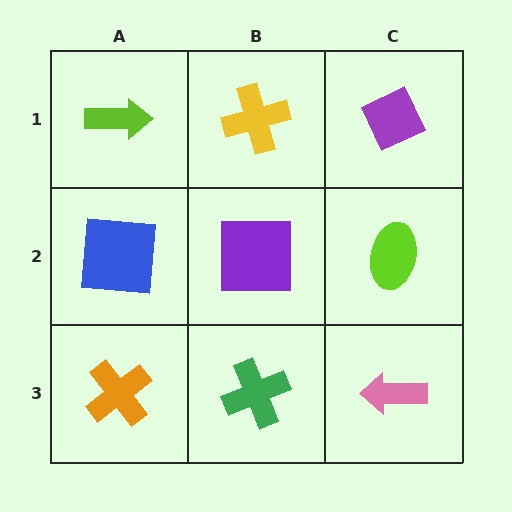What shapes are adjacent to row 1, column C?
A lime ellipse (row 2, column C), a yellow cross (row 1, column B).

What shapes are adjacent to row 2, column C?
A purple diamond (row 1, column C), a pink arrow (row 3, column C), a purple square (row 2, column B).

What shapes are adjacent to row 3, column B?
A purple square (row 2, column B), an orange cross (row 3, column A), a pink arrow (row 3, column C).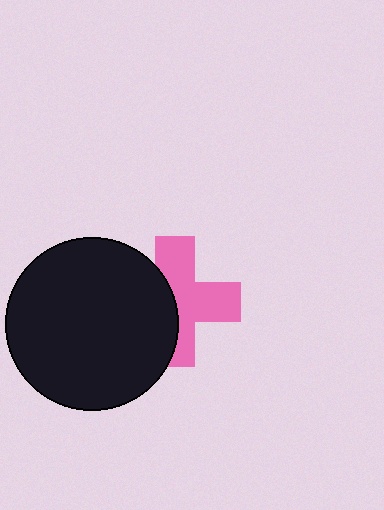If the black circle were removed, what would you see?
You would see the complete pink cross.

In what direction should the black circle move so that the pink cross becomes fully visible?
The black circle should move left. That is the shortest direction to clear the overlap and leave the pink cross fully visible.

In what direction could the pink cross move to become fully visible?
The pink cross could move right. That would shift it out from behind the black circle entirely.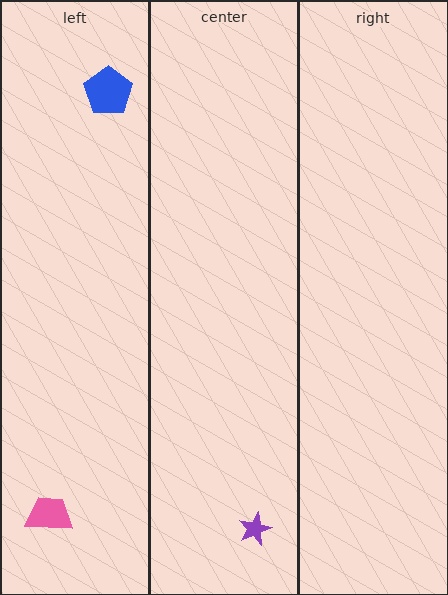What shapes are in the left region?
The pink trapezoid, the blue pentagon.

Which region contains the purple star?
The center region.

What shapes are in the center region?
The purple star.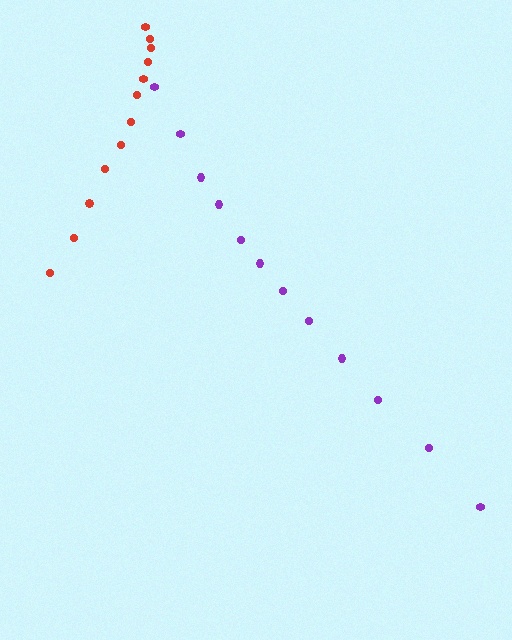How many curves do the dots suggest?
There are 2 distinct paths.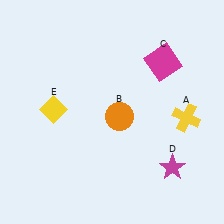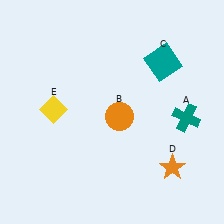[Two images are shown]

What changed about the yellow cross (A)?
In Image 1, A is yellow. In Image 2, it changed to teal.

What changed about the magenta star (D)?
In Image 1, D is magenta. In Image 2, it changed to orange.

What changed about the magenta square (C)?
In Image 1, C is magenta. In Image 2, it changed to teal.